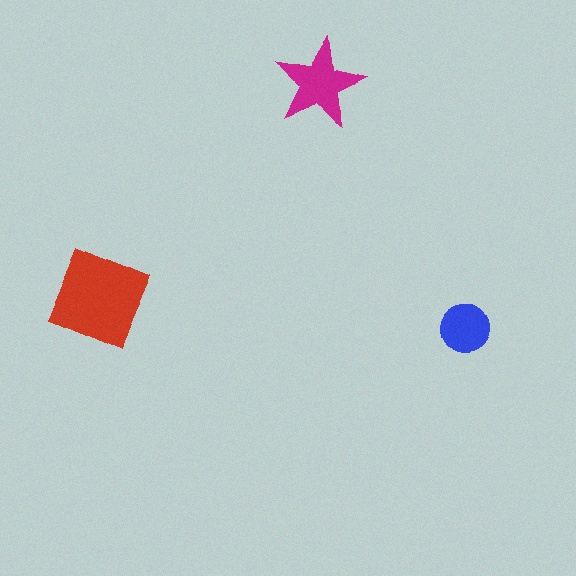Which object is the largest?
The red square.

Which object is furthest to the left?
The red square is leftmost.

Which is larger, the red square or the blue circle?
The red square.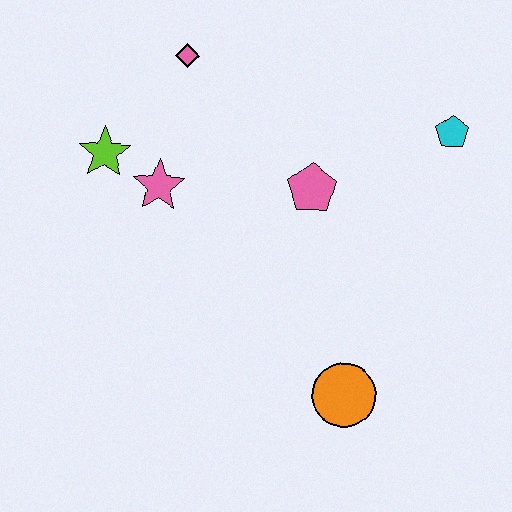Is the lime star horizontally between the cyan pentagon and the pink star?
No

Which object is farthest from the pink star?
The cyan pentagon is farthest from the pink star.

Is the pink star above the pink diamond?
No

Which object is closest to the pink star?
The lime star is closest to the pink star.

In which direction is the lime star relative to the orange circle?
The lime star is to the left of the orange circle.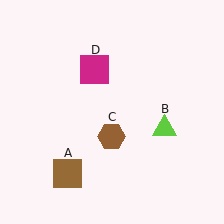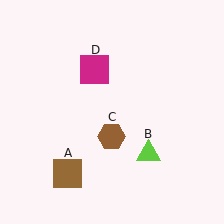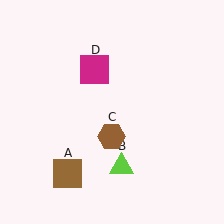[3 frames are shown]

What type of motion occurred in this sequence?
The lime triangle (object B) rotated clockwise around the center of the scene.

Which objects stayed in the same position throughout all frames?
Brown square (object A) and brown hexagon (object C) and magenta square (object D) remained stationary.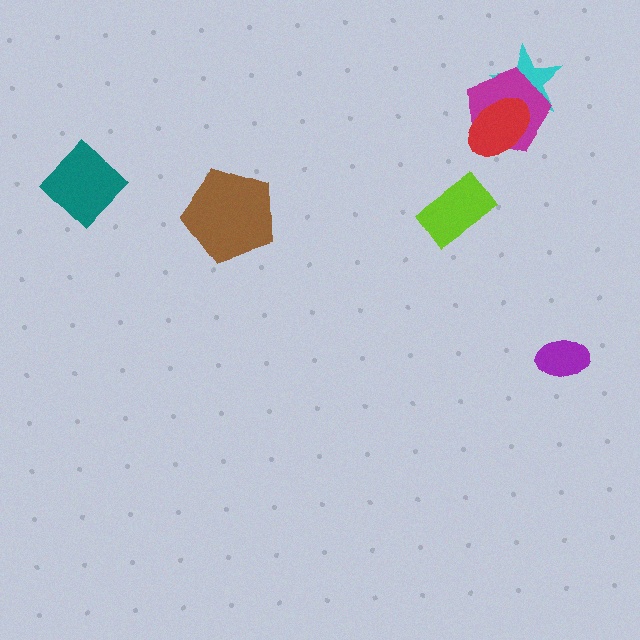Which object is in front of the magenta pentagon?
The red ellipse is in front of the magenta pentagon.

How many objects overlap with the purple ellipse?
0 objects overlap with the purple ellipse.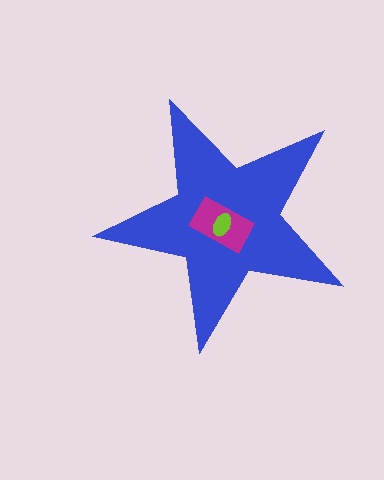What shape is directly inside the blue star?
The magenta rectangle.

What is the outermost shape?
The blue star.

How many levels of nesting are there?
3.